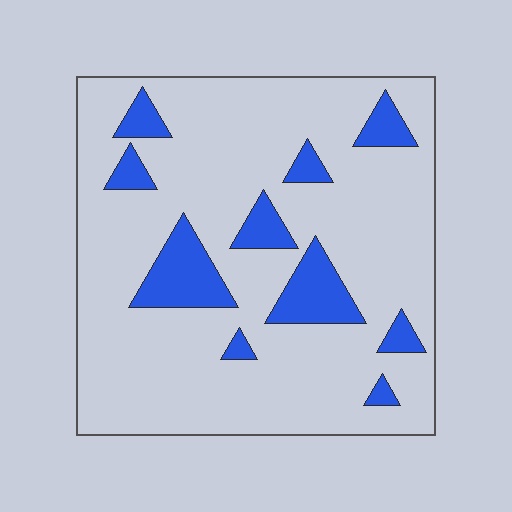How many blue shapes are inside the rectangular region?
10.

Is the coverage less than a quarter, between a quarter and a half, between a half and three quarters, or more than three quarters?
Less than a quarter.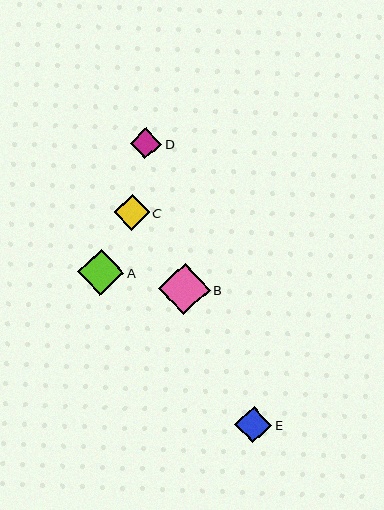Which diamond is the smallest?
Diamond D is the smallest with a size of approximately 31 pixels.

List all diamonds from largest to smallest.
From largest to smallest: B, A, E, C, D.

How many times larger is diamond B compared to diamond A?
Diamond B is approximately 1.1 times the size of diamond A.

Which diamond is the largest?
Diamond B is the largest with a size of approximately 51 pixels.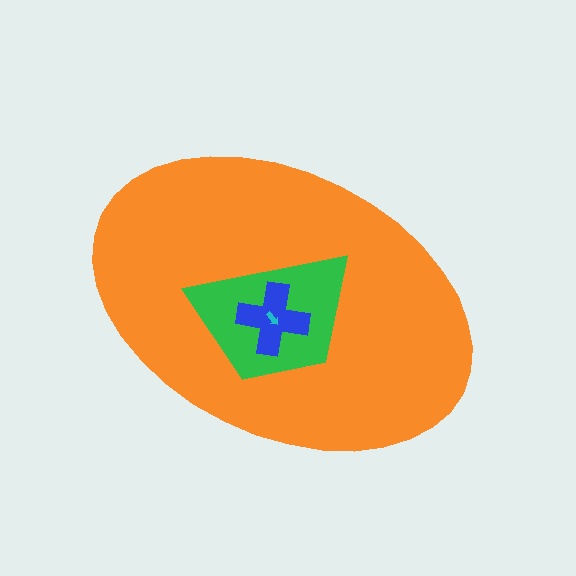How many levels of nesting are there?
4.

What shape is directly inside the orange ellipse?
The green trapezoid.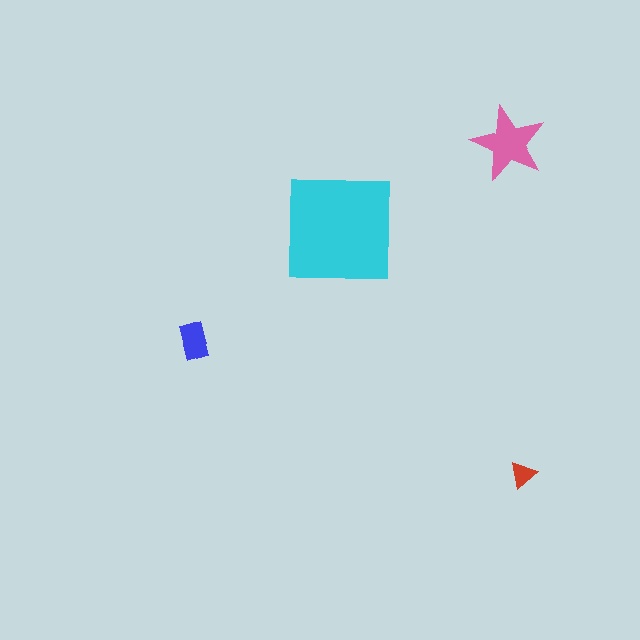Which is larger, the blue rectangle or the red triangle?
The blue rectangle.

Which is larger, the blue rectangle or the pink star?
The pink star.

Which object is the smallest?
The red triangle.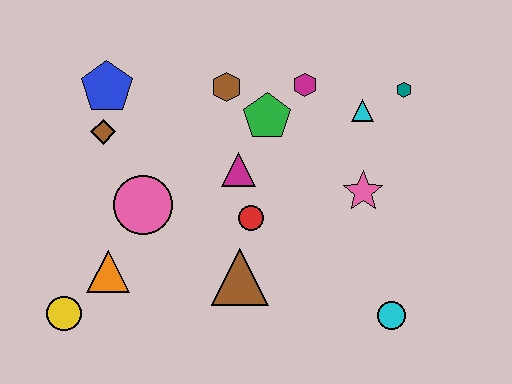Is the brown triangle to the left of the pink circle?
No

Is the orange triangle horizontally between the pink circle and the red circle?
No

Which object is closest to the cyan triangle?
The teal hexagon is closest to the cyan triangle.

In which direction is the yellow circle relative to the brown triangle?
The yellow circle is to the left of the brown triangle.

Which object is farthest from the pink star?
The yellow circle is farthest from the pink star.